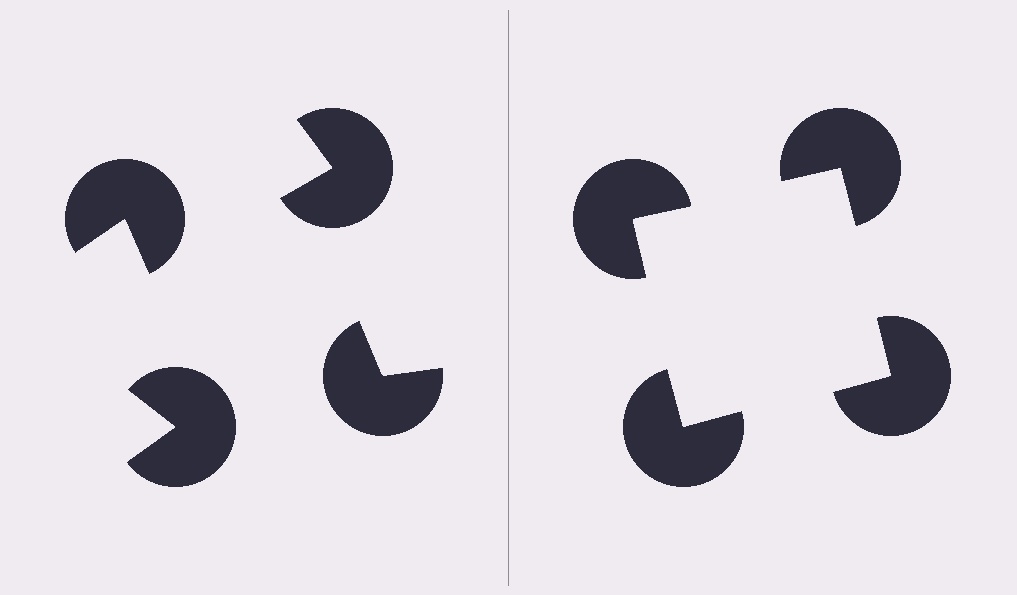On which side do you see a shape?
An illusory square appears on the right side. On the left side the wedge cuts are rotated, so no coherent shape forms.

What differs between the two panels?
The pac-man discs are positioned identically on both sides; only the wedge orientations differ. On the right they align to a square; on the left they are misaligned.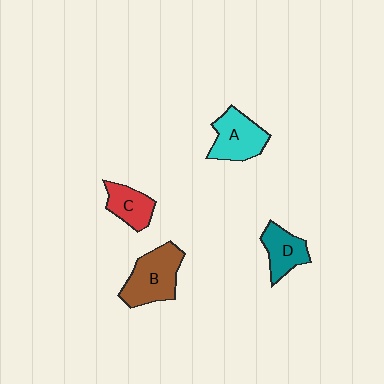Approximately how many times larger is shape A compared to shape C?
Approximately 1.4 times.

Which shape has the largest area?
Shape B (brown).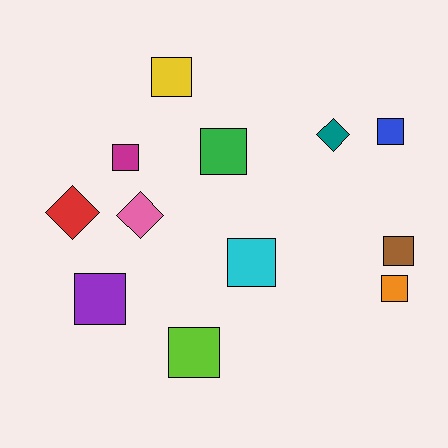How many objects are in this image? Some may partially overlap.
There are 12 objects.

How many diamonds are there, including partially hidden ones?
There are 3 diamonds.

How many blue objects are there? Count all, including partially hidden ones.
There is 1 blue object.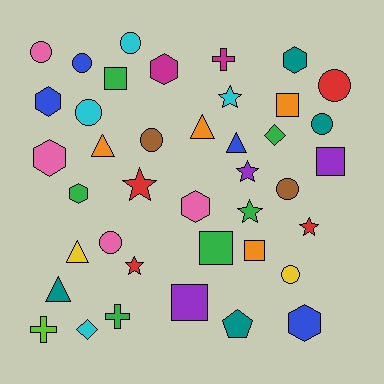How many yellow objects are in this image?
There are 2 yellow objects.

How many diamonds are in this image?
There are 2 diamonds.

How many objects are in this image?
There are 40 objects.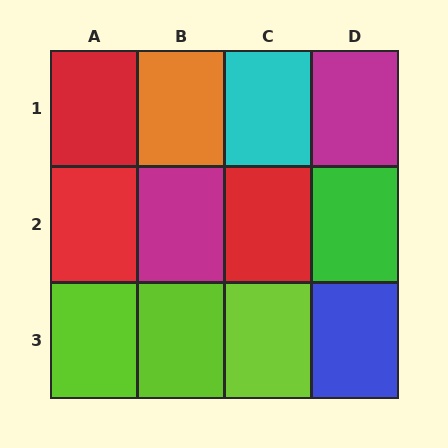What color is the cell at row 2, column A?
Red.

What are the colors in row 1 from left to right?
Red, orange, cyan, magenta.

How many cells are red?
3 cells are red.